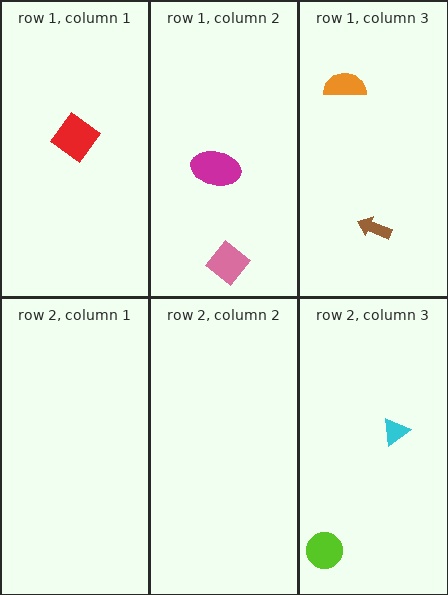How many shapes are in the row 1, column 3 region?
2.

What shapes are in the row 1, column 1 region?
The red diamond.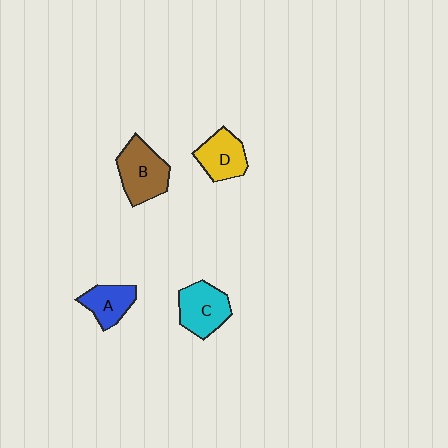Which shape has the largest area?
Shape B (brown).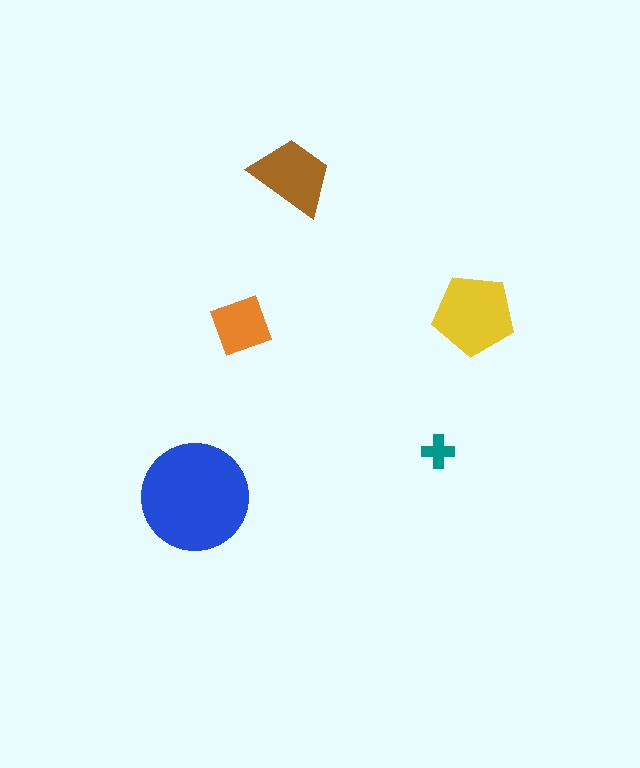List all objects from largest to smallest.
The blue circle, the yellow pentagon, the brown trapezoid, the orange square, the teal cross.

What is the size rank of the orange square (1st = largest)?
4th.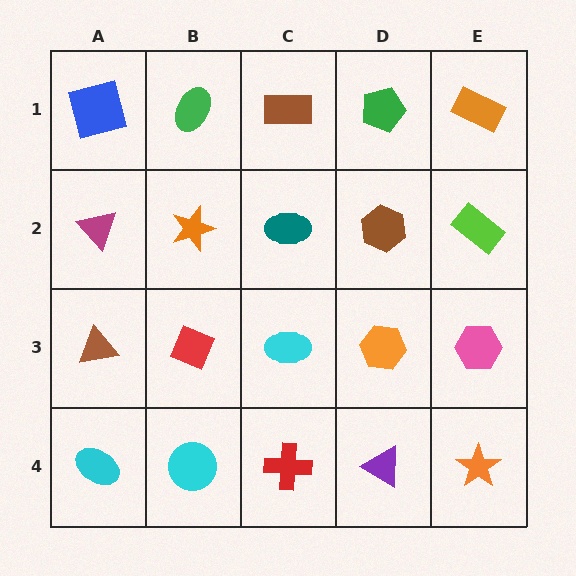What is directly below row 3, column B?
A cyan circle.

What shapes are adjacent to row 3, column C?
A teal ellipse (row 2, column C), a red cross (row 4, column C), a red diamond (row 3, column B), an orange hexagon (row 3, column D).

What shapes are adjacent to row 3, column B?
An orange star (row 2, column B), a cyan circle (row 4, column B), a brown triangle (row 3, column A), a cyan ellipse (row 3, column C).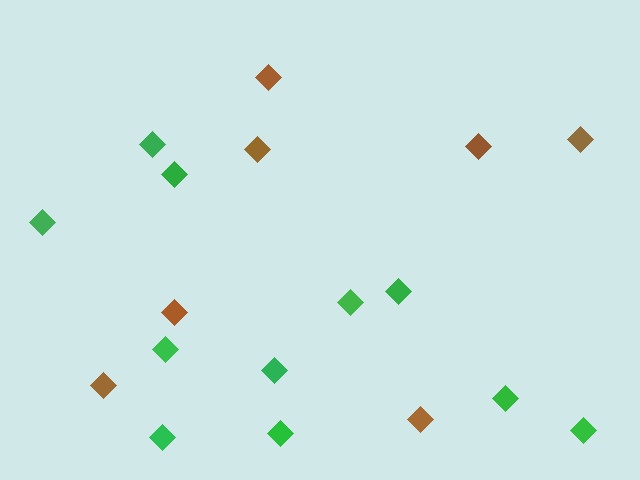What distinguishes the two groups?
There are 2 groups: one group of green diamonds (11) and one group of brown diamonds (7).